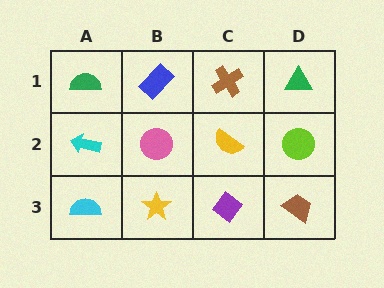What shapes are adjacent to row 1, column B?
A pink circle (row 2, column B), a green semicircle (row 1, column A), a brown cross (row 1, column C).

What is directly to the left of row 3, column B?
A cyan semicircle.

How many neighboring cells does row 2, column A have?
3.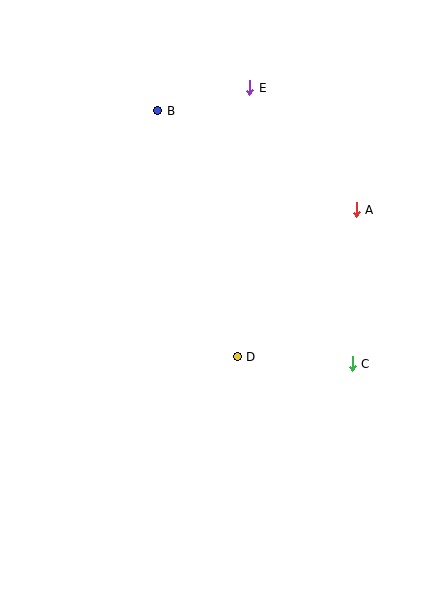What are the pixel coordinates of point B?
Point B is at (158, 111).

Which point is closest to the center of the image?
Point D at (237, 357) is closest to the center.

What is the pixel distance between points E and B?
The distance between E and B is 95 pixels.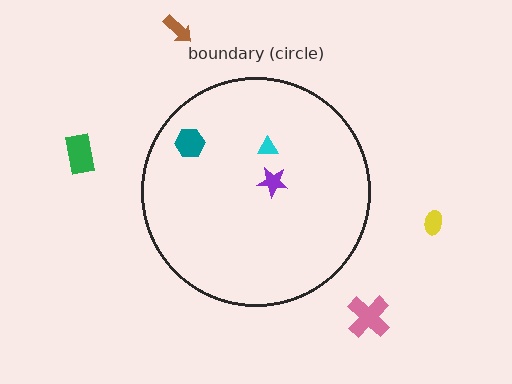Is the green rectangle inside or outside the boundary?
Outside.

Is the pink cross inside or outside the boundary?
Outside.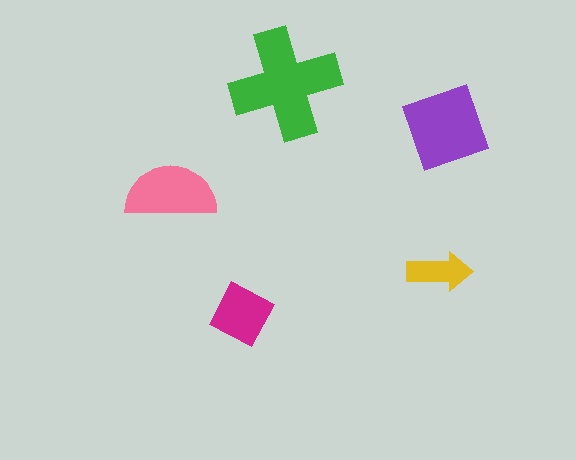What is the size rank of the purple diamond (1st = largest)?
2nd.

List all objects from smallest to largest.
The yellow arrow, the magenta square, the pink semicircle, the purple diamond, the green cross.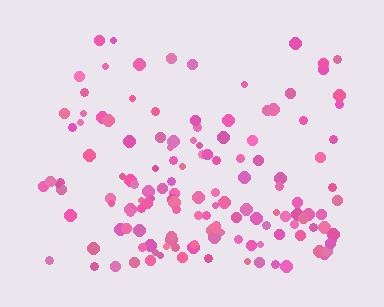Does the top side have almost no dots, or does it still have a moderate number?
Still a moderate number, just noticeably fewer than the bottom.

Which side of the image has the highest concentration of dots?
The bottom.